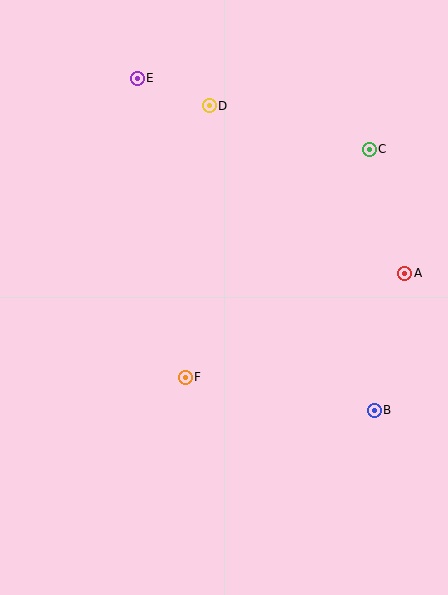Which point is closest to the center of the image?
Point F at (185, 377) is closest to the center.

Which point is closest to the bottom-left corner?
Point F is closest to the bottom-left corner.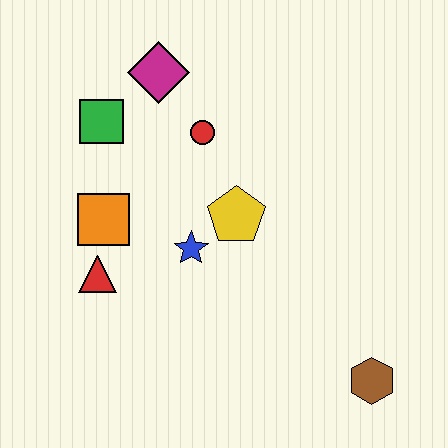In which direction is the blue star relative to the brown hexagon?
The blue star is to the left of the brown hexagon.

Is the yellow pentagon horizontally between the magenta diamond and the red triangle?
No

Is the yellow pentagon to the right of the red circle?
Yes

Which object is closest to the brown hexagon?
The yellow pentagon is closest to the brown hexagon.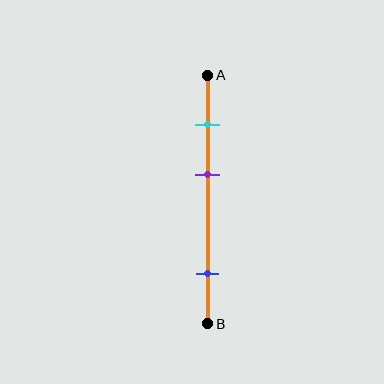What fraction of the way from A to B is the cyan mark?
The cyan mark is approximately 20% (0.2) of the way from A to B.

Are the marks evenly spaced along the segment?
No, the marks are not evenly spaced.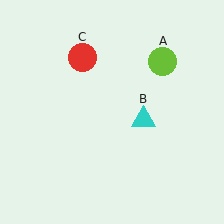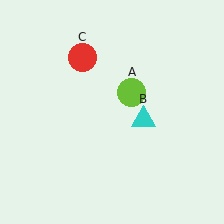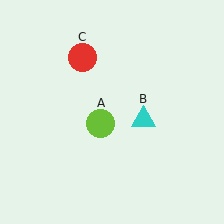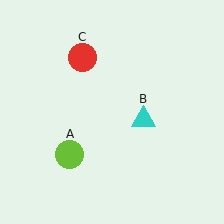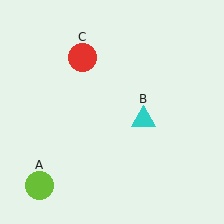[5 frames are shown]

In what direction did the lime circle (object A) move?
The lime circle (object A) moved down and to the left.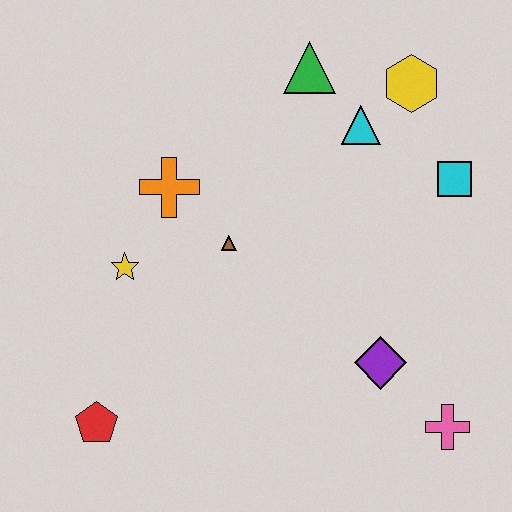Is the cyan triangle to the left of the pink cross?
Yes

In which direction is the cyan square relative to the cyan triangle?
The cyan square is to the right of the cyan triangle.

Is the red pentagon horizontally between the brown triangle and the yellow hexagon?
No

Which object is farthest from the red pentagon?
The yellow hexagon is farthest from the red pentagon.